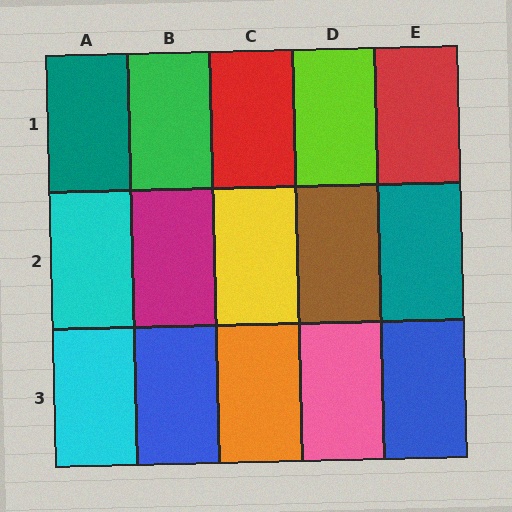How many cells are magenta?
1 cell is magenta.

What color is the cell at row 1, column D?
Lime.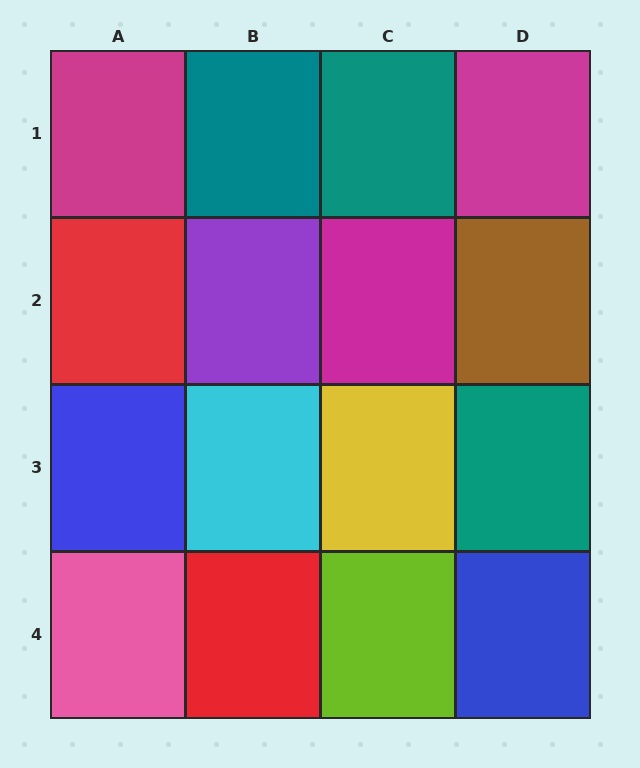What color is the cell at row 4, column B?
Red.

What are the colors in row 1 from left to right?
Magenta, teal, teal, magenta.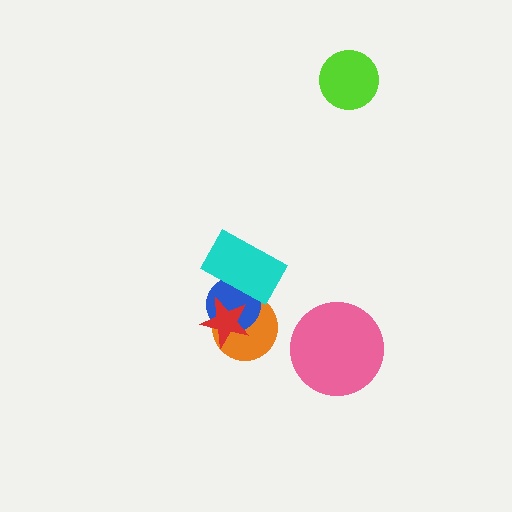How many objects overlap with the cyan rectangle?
2 objects overlap with the cyan rectangle.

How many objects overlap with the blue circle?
3 objects overlap with the blue circle.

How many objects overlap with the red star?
2 objects overlap with the red star.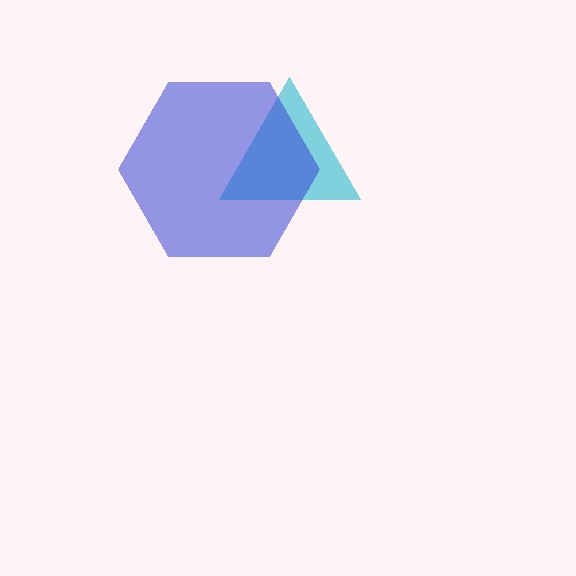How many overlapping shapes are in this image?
There are 2 overlapping shapes in the image.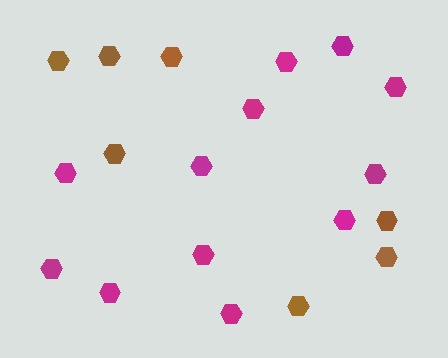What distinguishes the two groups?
There are 2 groups: one group of brown hexagons (7) and one group of magenta hexagons (12).